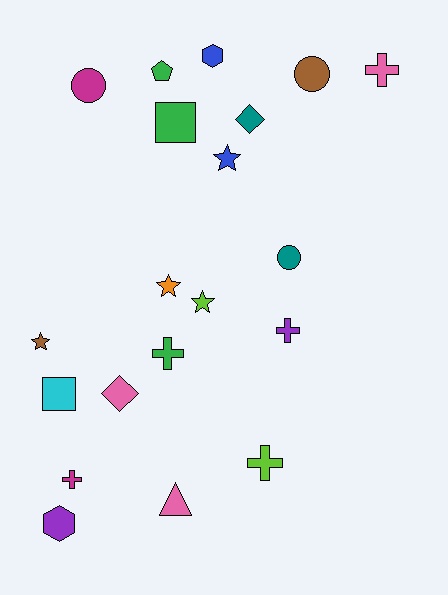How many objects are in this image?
There are 20 objects.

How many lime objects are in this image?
There are 2 lime objects.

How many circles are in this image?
There are 3 circles.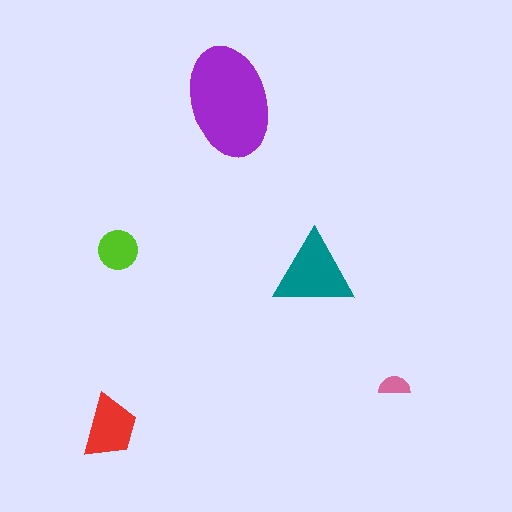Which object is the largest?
The purple ellipse.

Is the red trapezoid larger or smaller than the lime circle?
Larger.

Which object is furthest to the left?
The red trapezoid is leftmost.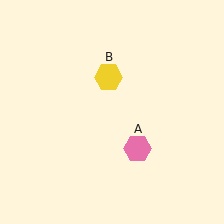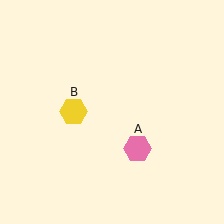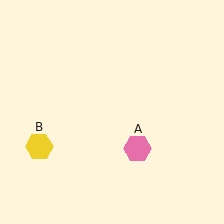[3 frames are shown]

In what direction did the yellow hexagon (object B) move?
The yellow hexagon (object B) moved down and to the left.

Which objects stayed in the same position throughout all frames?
Pink hexagon (object A) remained stationary.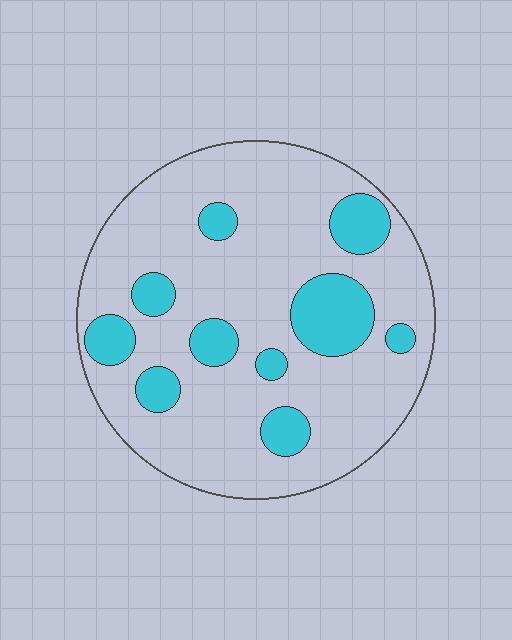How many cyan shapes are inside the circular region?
10.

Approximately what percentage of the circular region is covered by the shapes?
Approximately 20%.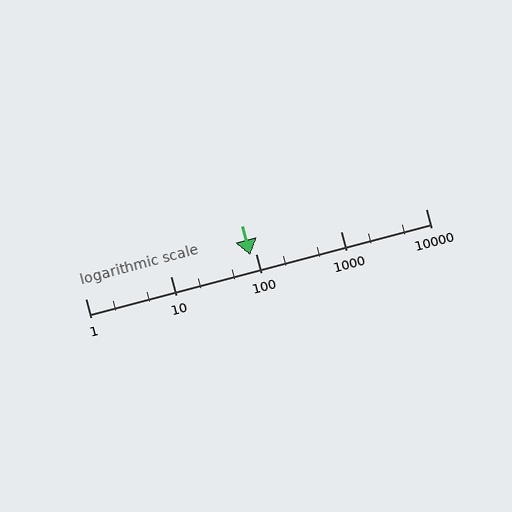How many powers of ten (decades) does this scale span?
The scale spans 4 decades, from 1 to 10000.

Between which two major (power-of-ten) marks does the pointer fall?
The pointer is between 10 and 100.